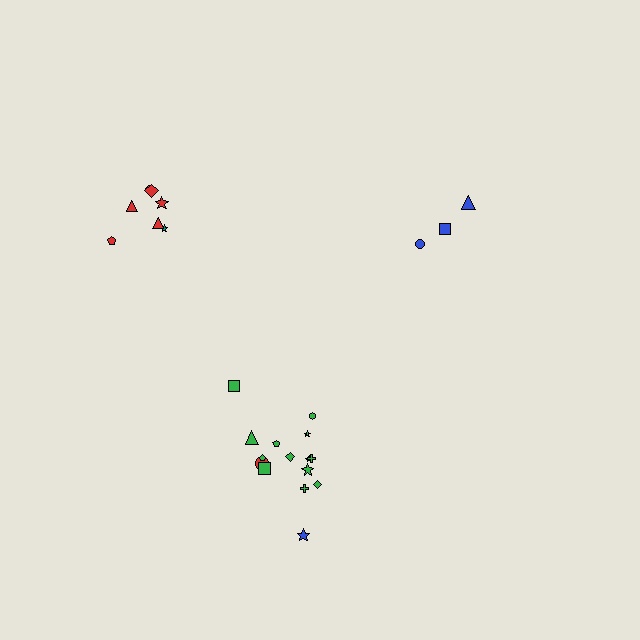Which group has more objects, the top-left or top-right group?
The top-left group.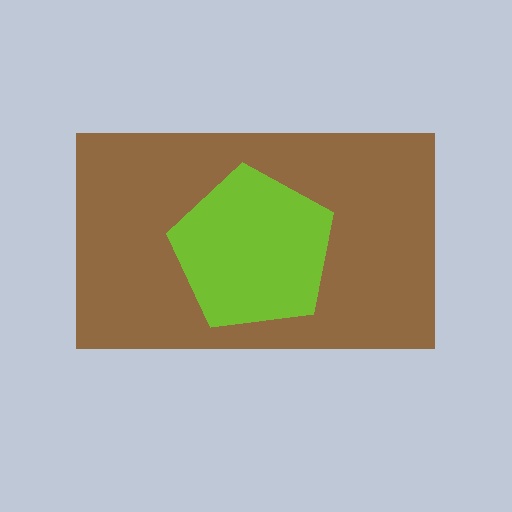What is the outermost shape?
The brown rectangle.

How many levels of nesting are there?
2.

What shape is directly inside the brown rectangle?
The lime pentagon.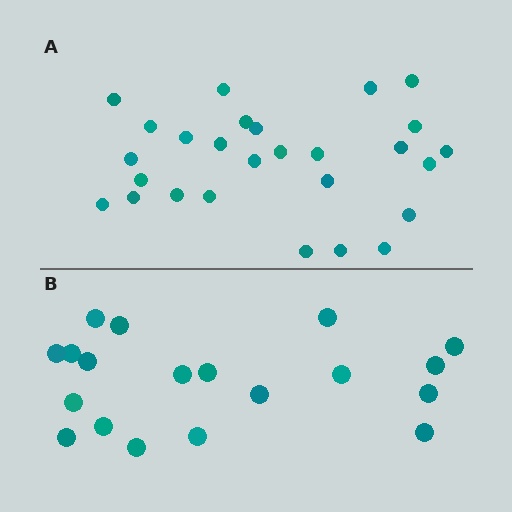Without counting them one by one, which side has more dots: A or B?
Region A (the top region) has more dots.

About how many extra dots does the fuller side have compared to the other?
Region A has roughly 8 or so more dots than region B.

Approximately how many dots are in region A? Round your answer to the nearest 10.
About 30 dots. (The exact count is 27, which rounds to 30.)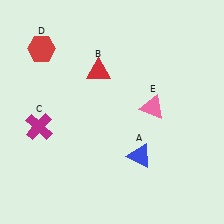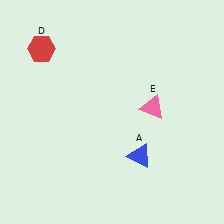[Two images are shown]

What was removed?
The magenta cross (C), the red triangle (B) were removed in Image 2.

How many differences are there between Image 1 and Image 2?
There are 2 differences between the two images.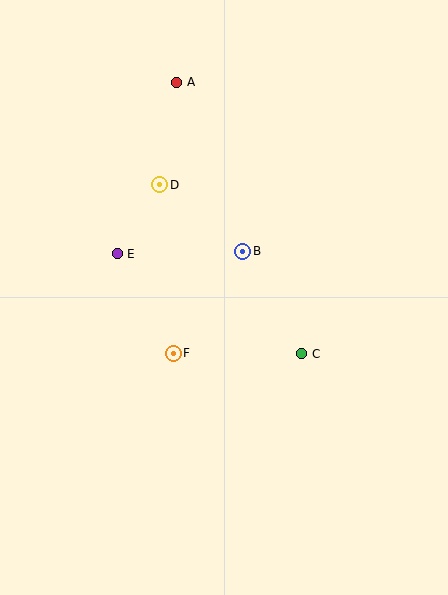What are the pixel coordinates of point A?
Point A is at (177, 82).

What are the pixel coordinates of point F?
Point F is at (173, 353).